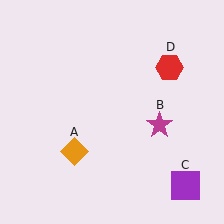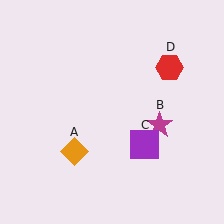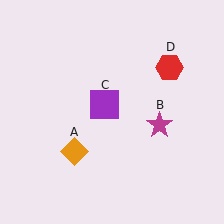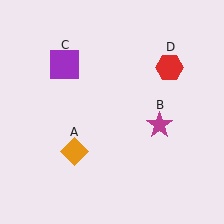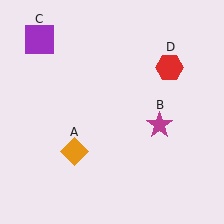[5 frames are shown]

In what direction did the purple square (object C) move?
The purple square (object C) moved up and to the left.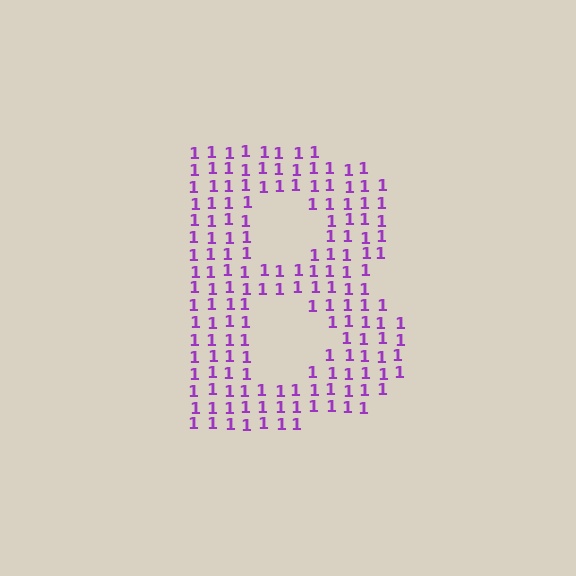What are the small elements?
The small elements are digit 1's.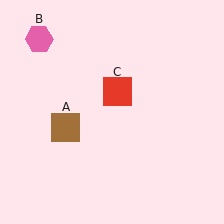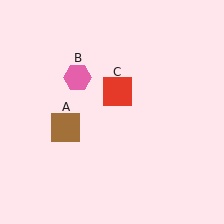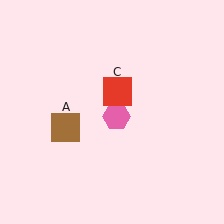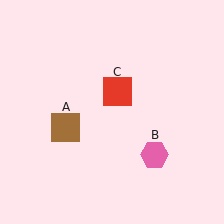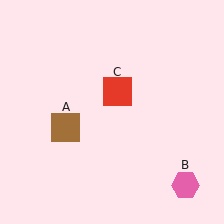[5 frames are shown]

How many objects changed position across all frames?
1 object changed position: pink hexagon (object B).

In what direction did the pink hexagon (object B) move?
The pink hexagon (object B) moved down and to the right.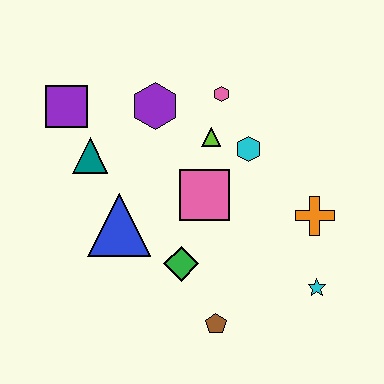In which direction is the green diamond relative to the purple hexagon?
The green diamond is below the purple hexagon.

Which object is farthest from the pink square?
The purple square is farthest from the pink square.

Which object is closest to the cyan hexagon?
The lime triangle is closest to the cyan hexagon.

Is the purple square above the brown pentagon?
Yes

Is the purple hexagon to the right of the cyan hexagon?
No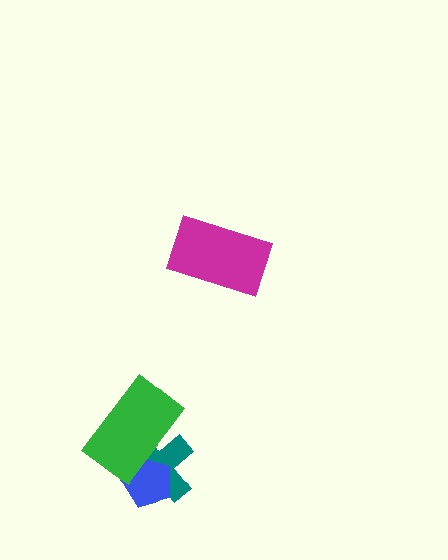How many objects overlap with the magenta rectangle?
0 objects overlap with the magenta rectangle.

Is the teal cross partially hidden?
Yes, it is partially covered by another shape.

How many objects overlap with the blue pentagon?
2 objects overlap with the blue pentagon.